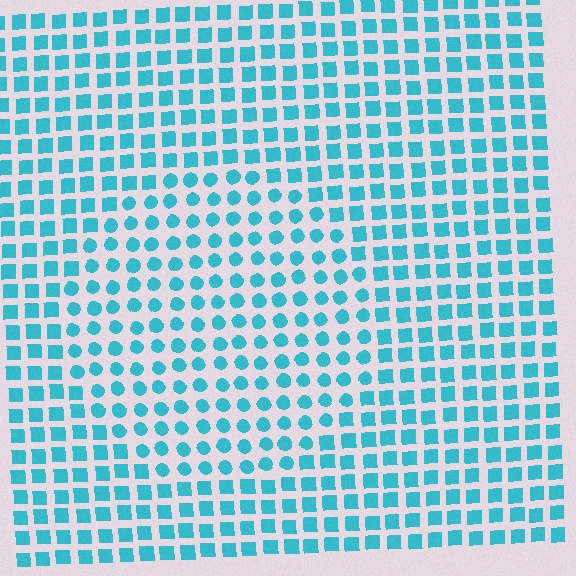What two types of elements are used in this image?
The image uses circles inside the circle region and squares outside it.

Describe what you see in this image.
The image is filled with small cyan elements arranged in a uniform grid. A circle-shaped region contains circles, while the surrounding area contains squares. The boundary is defined purely by the change in element shape.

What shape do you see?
I see a circle.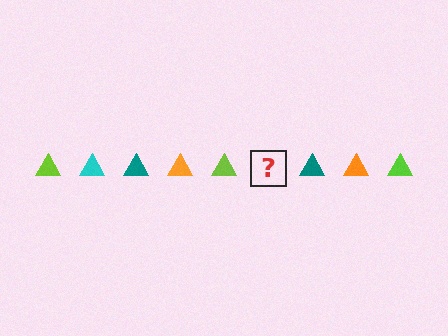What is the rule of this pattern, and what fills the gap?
The rule is that the pattern cycles through lime, cyan, teal, orange triangles. The gap should be filled with a cyan triangle.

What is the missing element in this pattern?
The missing element is a cyan triangle.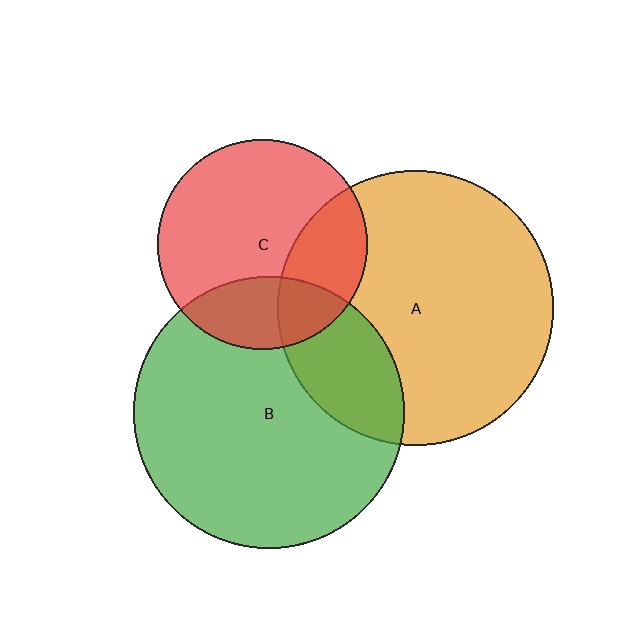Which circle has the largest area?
Circle A (orange).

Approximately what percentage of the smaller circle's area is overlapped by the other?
Approximately 25%.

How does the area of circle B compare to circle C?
Approximately 1.7 times.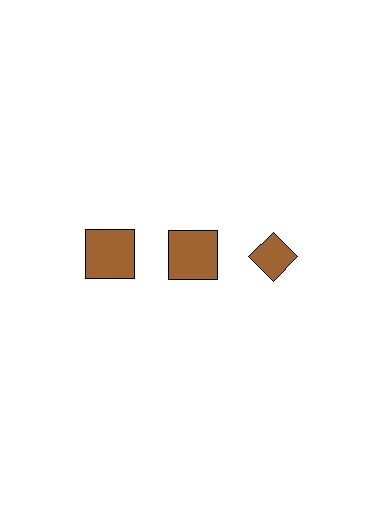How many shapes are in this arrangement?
There are 3 shapes arranged in a grid pattern.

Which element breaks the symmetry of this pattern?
The brown diamond in the top row, center column breaks the symmetry. All other shapes are brown squares.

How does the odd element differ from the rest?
It has a different shape: diamond instead of square.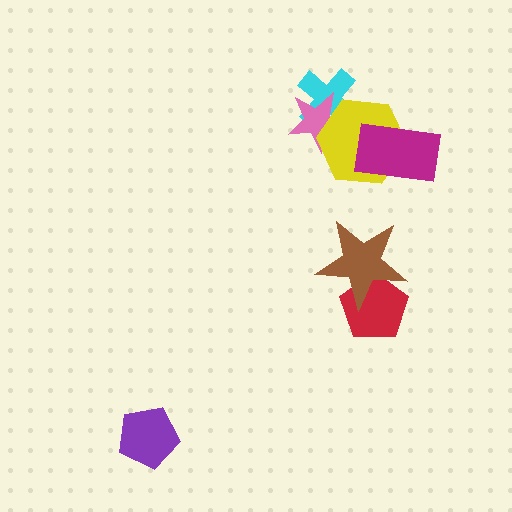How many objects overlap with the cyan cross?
2 objects overlap with the cyan cross.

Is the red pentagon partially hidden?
Yes, it is partially covered by another shape.